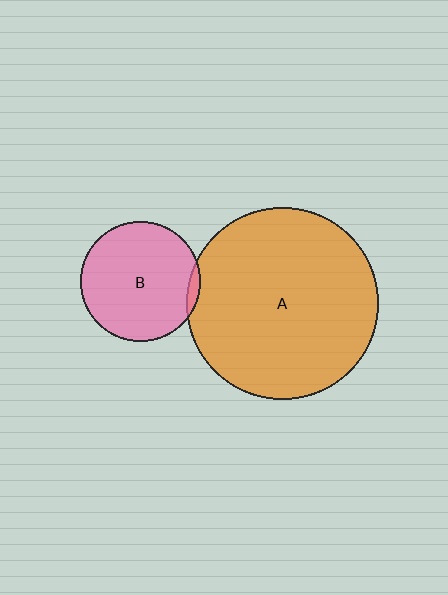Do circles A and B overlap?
Yes.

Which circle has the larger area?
Circle A (orange).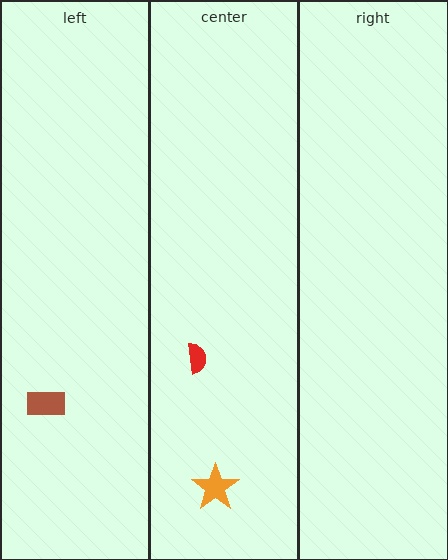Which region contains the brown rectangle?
The left region.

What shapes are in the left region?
The brown rectangle.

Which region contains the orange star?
The center region.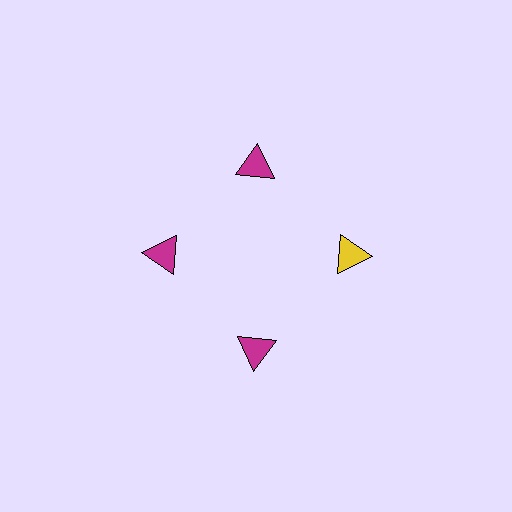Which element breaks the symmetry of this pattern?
The yellow triangle at roughly the 3 o'clock position breaks the symmetry. All other shapes are magenta triangles.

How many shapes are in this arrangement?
There are 4 shapes arranged in a ring pattern.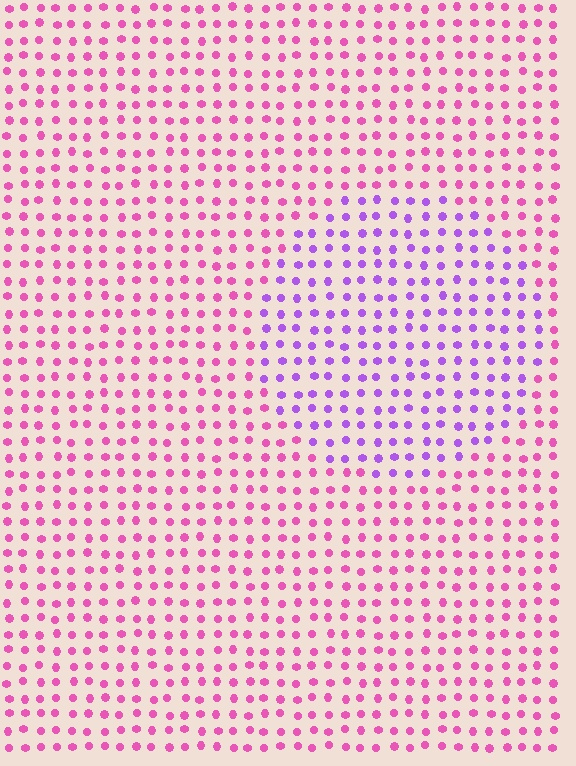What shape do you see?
I see a circle.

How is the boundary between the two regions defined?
The boundary is defined purely by a slight shift in hue (about 44 degrees). Spacing, size, and orientation are identical on both sides.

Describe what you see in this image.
The image is filled with small pink elements in a uniform arrangement. A circle-shaped region is visible where the elements are tinted to a slightly different hue, forming a subtle color boundary.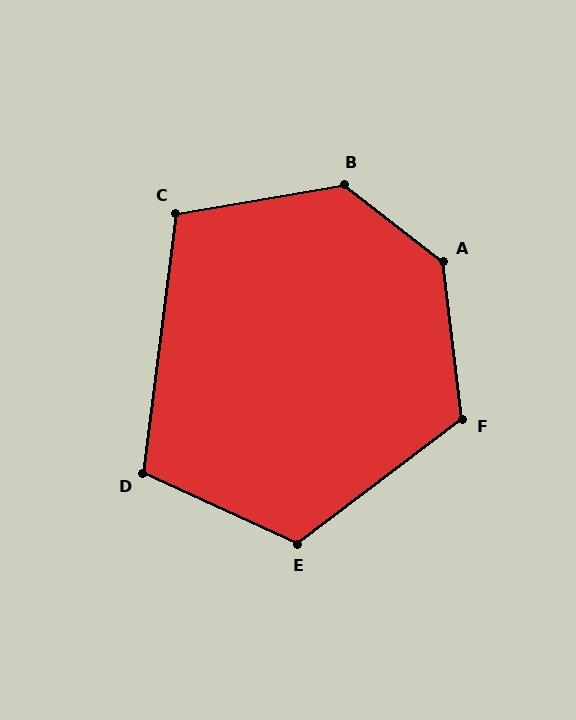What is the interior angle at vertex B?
Approximately 132 degrees (obtuse).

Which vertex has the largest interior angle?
A, at approximately 134 degrees.